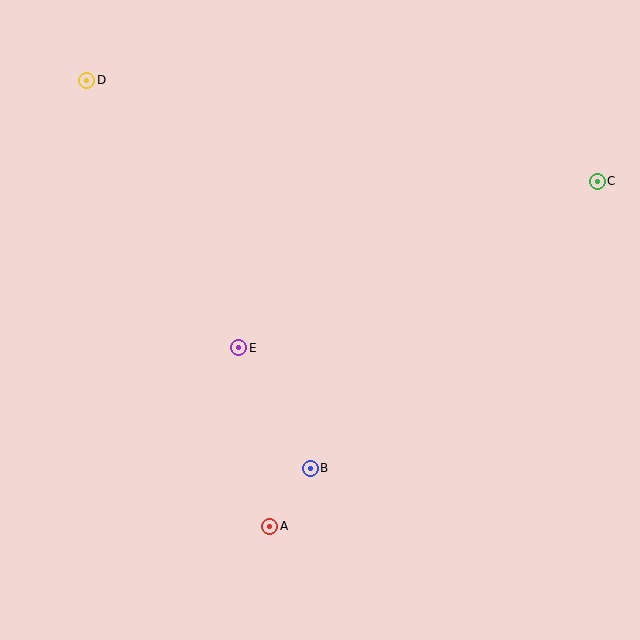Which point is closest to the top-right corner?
Point C is closest to the top-right corner.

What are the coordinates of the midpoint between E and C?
The midpoint between E and C is at (418, 265).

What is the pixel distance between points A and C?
The distance between A and C is 476 pixels.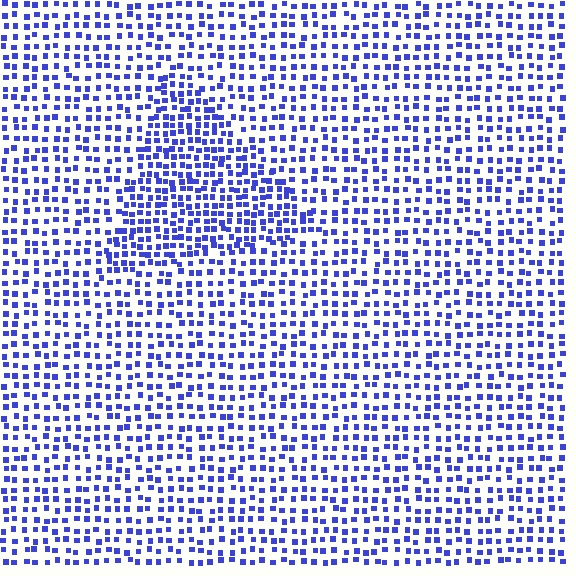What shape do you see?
I see a triangle.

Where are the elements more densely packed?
The elements are more densely packed inside the triangle boundary.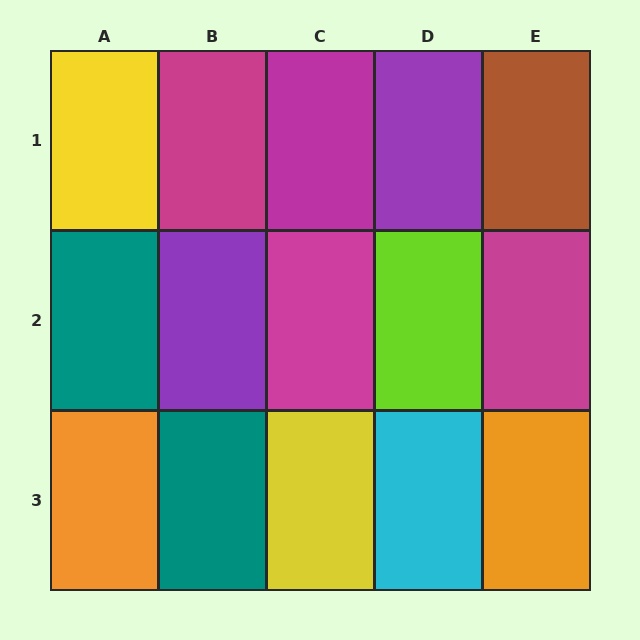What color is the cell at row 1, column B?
Magenta.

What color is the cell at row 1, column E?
Brown.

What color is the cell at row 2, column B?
Purple.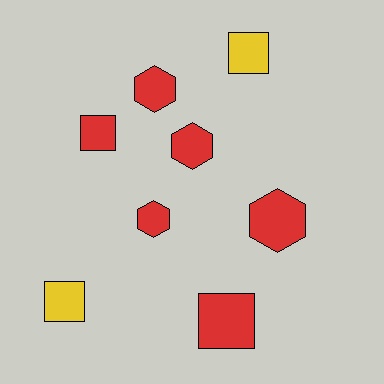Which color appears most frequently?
Red, with 6 objects.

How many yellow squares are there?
There are 2 yellow squares.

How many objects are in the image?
There are 8 objects.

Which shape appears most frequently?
Square, with 4 objects.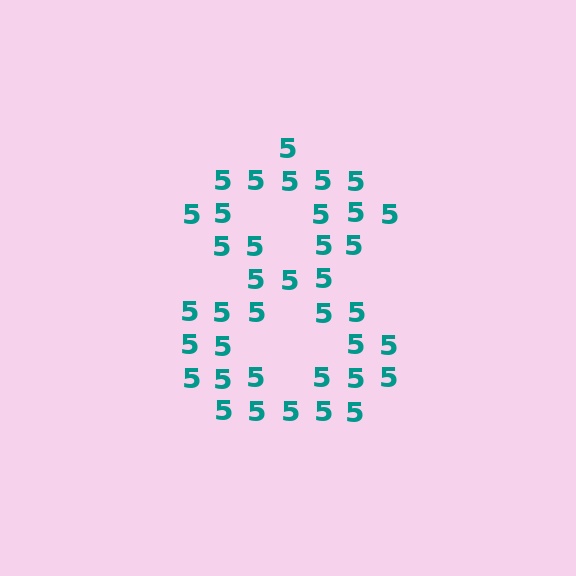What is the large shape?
The large shape is the digit 8.